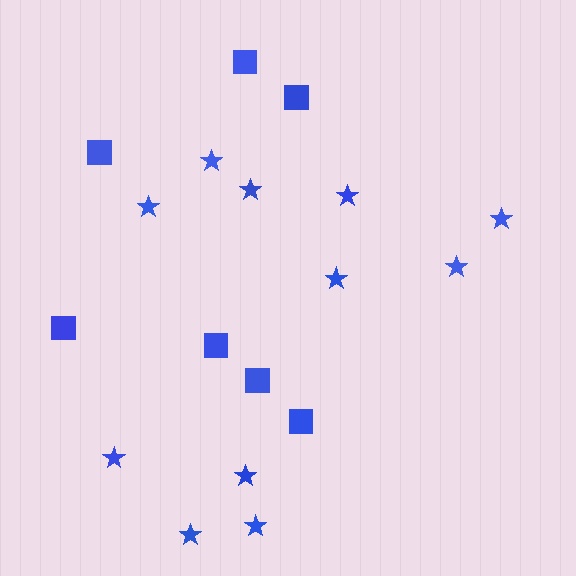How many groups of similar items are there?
There are 2 groups: one group of squares (7) and one group of stars (11).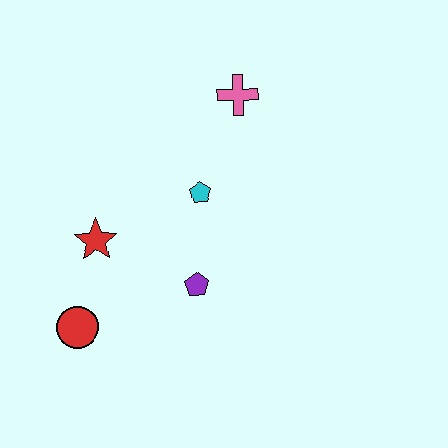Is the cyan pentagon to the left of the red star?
No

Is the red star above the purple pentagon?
Yes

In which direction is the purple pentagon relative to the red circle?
The purple pentagon is to the right of the red circle.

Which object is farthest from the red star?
The pink cross is farthest from the red star.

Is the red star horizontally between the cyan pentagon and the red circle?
Yes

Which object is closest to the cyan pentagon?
The purple pentagon is closest to the cyan pentagon.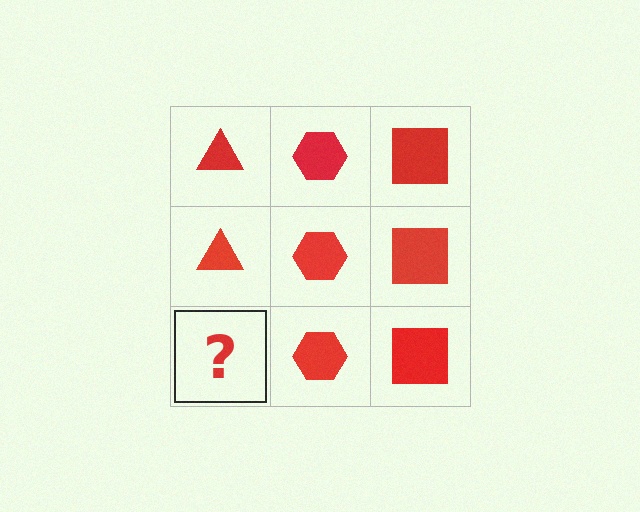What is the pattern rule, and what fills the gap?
The rule is that each column has a consistent shape. The gap should be filled with a red triangle.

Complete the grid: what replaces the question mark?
The question mark should be replaced with a red triangle.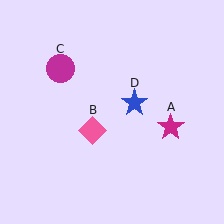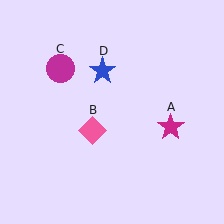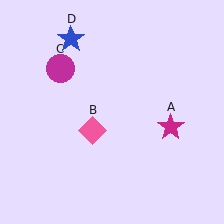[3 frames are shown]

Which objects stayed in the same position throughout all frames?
Magenta star (object A) and pink diamond (object B) and magenta circle (object C) remained stationary.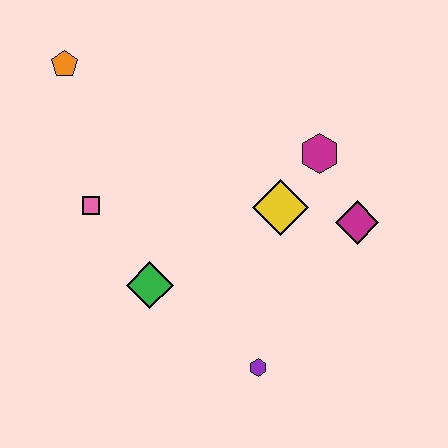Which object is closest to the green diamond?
The pink square is closest to the green diamond.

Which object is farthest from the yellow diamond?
The orange pentagon is farthest from the yellow diamond.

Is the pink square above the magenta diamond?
Yes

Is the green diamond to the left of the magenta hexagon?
Yes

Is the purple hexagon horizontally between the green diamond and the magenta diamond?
Yes